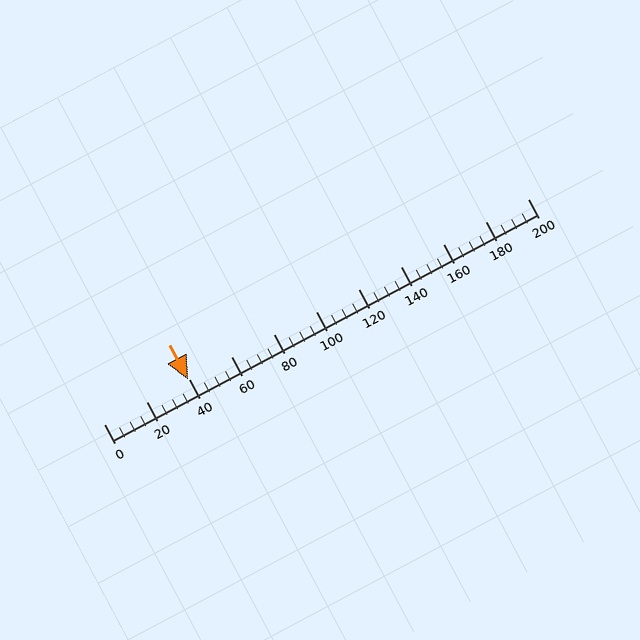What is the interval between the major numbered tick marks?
The major tick marks are spaced 20 units apart.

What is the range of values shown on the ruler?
The ruler shows values from 0 to 200.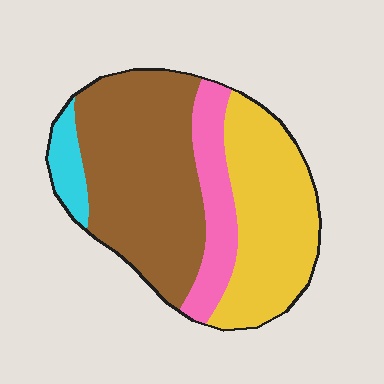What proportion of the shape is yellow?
Yellow covers roughly 35% of the shape.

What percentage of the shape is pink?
Pink takes up about one sixth (1/6) of the shape.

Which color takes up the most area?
Brown, at roughly 45%.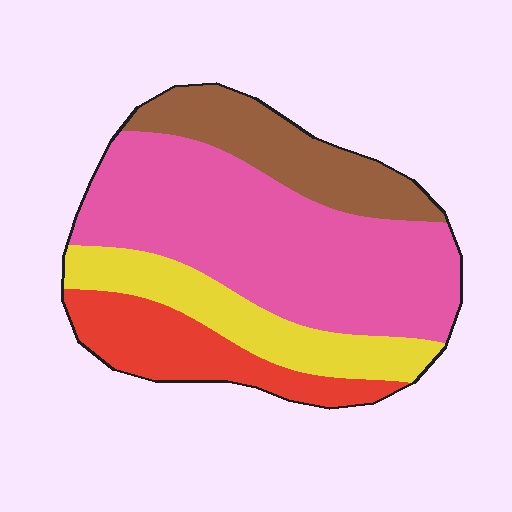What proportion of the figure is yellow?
Yellow takes up about one sixth (1/6) of the figure.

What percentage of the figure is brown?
Brown takes up about one sixth (1/6) of the figure.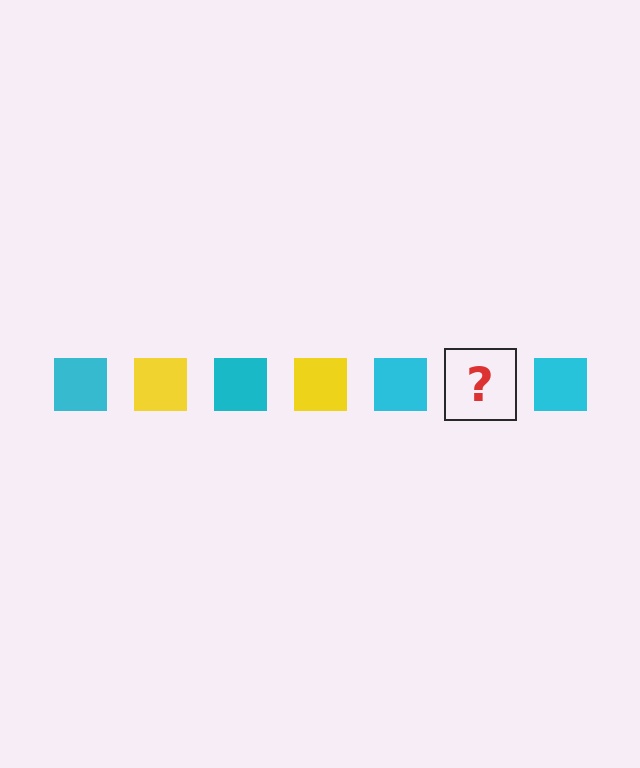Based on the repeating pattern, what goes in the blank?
The blank should be a yellow square.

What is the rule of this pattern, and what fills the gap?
The rule is that the pattern cycles through cyan, yellow squares. The gap should be filled with a yellow square.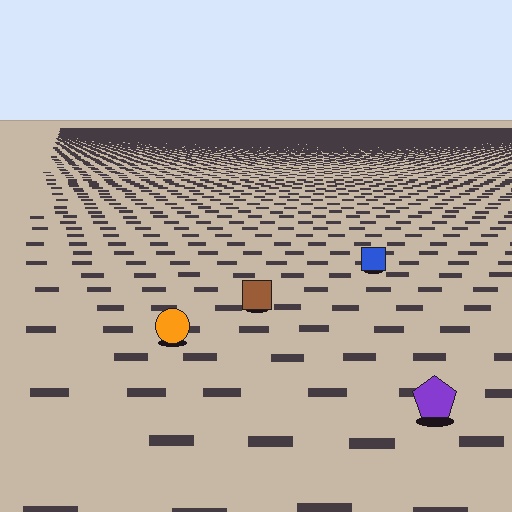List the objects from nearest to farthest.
From nearest to farthest: the purple pentagon, the orange circle, the brown square, the blue square.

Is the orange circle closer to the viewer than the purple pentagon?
No. The purple pentagon is closer — you can tell from the texture gradient: the ground texture is coarser near it.